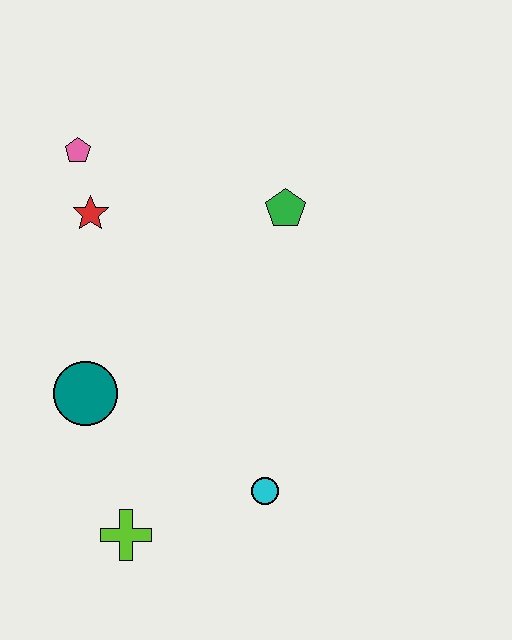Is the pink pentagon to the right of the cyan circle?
No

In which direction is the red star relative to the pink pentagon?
The red star is below the pink pentagon.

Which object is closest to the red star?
The pink pentagon is closest to the red star.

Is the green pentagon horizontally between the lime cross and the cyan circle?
No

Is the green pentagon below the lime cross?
No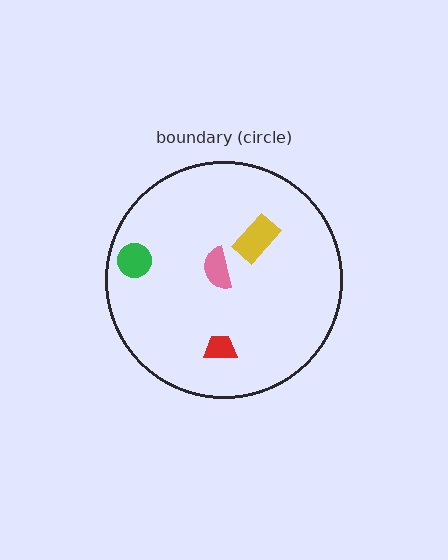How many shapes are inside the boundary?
4 inside, 0 outside.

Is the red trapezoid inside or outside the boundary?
Inside.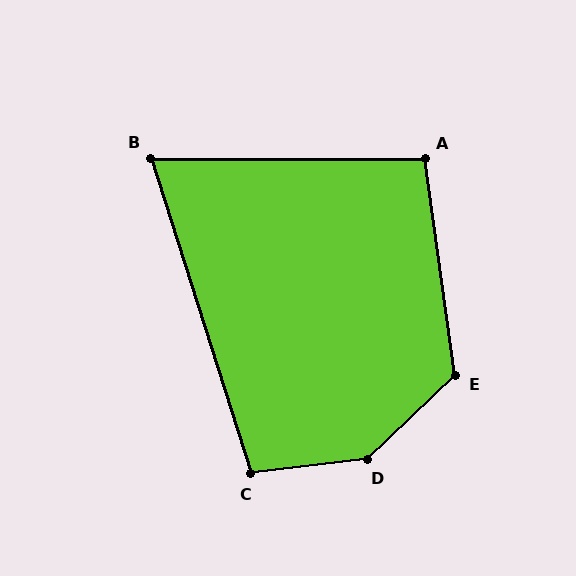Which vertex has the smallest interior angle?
B, at approximately 72 degrees.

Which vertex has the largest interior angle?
D, at approximately 143 degrees.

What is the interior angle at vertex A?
Approximately 98 degrees (obtuse).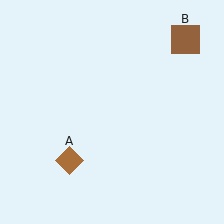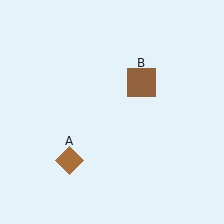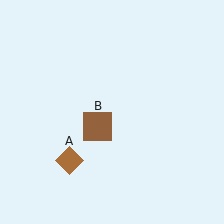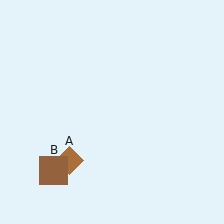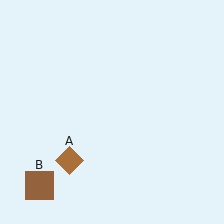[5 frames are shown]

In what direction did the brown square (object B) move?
The brown square (object B) moved down and to the left.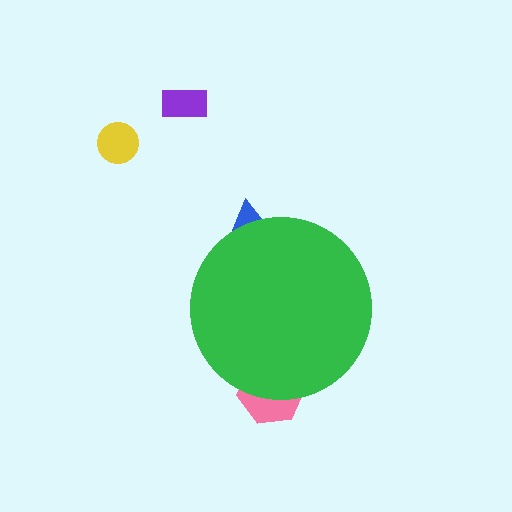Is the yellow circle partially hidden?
No, the yellow circle is fully visible.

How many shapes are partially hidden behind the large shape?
2 shapes are partially hidden.